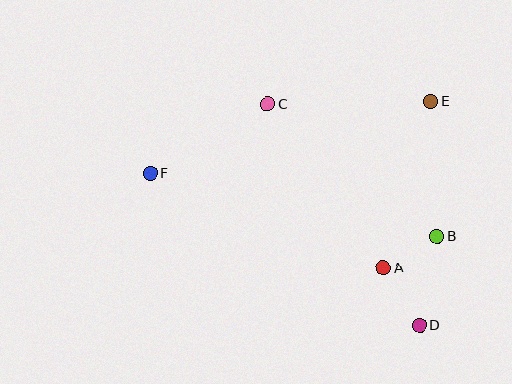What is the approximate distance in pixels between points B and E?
The distance between B and E is approximately 135 pixels.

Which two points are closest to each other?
Points A and B are closest to each other.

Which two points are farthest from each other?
Points D and F are farthest from each other.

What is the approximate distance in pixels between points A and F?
The distance between A and F is approximately 251 pixels.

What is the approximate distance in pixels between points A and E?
The distance between A and E is approximately 173 pixels.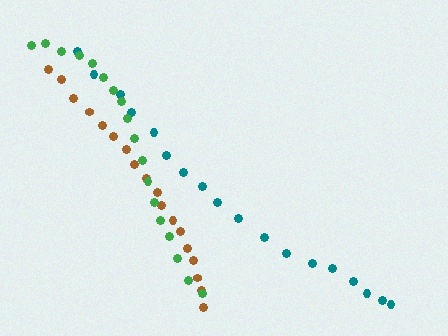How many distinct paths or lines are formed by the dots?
There are 3 distinct paths.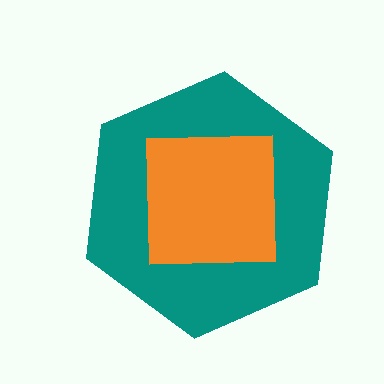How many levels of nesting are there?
2.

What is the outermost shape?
The teal hexagon.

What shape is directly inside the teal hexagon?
The orange square.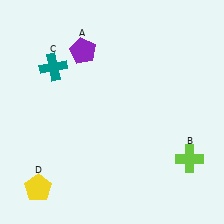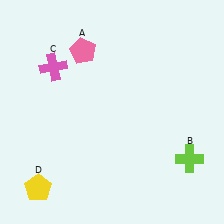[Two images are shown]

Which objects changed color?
A changed from purple to pink. C changed from teal to pink.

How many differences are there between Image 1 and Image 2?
There are 2 differences between the two images.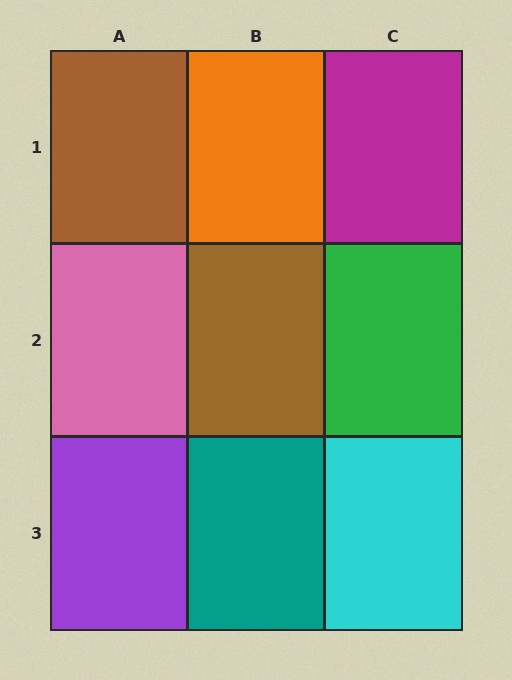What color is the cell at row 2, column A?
Pink.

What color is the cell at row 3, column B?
Teal.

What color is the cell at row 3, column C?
Cyan.